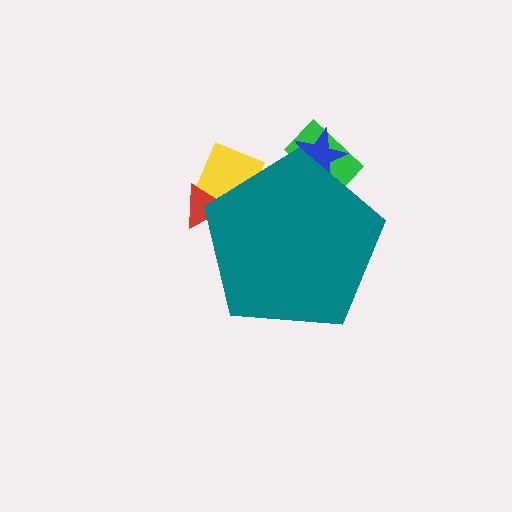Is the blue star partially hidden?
Yes, the blue star is partially hidden behind the teal pentagon.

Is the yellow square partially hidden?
Yes, the yellow square is partially hidden behind the teal pentagon.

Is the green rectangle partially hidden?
Yes, the green rectangle is partially hidden behind the teal pentagon.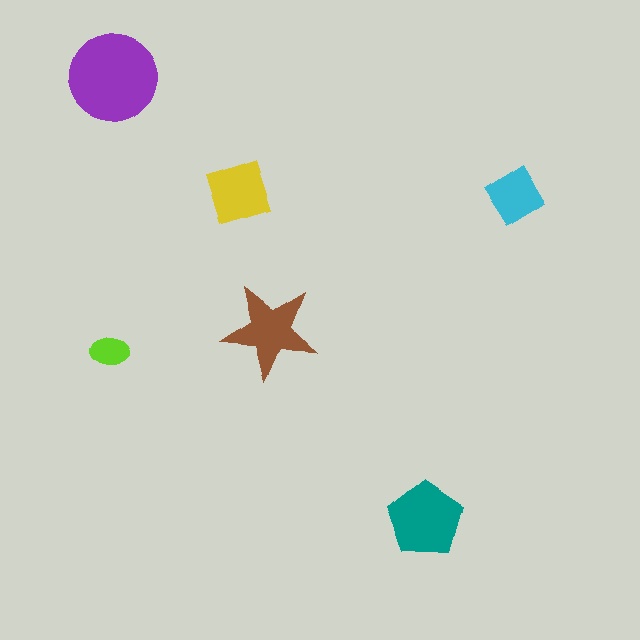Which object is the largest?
The purple circle.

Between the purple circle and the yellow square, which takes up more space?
The purple circle.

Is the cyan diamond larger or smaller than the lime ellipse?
Larger.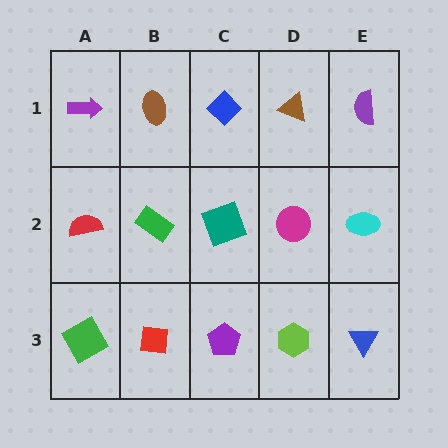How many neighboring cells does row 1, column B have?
3.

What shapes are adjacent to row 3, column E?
A cyan ellipse (row 2, column E), a lime hexagon (row 3, column D).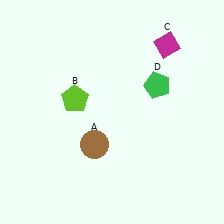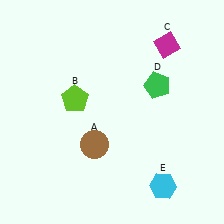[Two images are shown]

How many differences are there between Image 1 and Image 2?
There is 1 difference between the two images.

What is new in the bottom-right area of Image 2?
A cyan hexagon (E) was added in the bottom-right area of Image 2.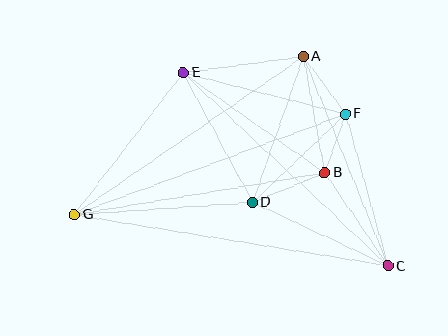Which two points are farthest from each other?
Points C and G are farthest from each other.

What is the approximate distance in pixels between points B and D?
The distance between B and D is approximately 78 pixels.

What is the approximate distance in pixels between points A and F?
The distance between A and F is approximately 71 pixels.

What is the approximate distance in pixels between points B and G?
The distance between B and G is approximately 254 pixels.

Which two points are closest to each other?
Points B and F are closest to each other.